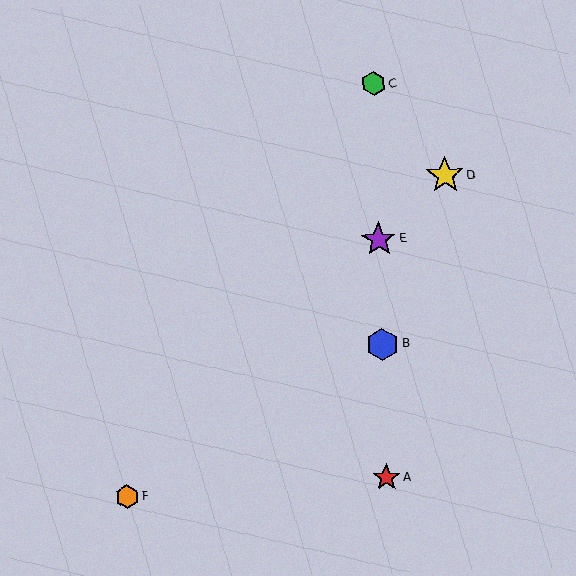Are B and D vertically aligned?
No, B is at x≈382 and D is at x≈445.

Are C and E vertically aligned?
Yes, both are at x≈374.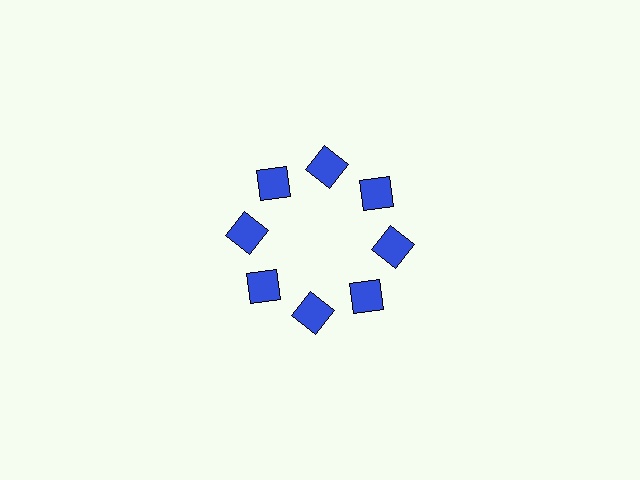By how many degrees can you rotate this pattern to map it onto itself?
The pattern maps onto itself every 45 degrees of rotation.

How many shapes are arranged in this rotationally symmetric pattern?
There are 8 shapes, arranged in 8 groups of 1.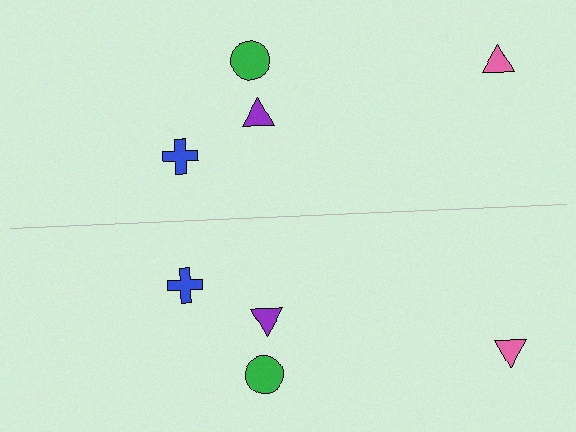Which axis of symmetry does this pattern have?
The pattern has a horizontal axis of symmetry running through the center of the image.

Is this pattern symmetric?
Yes, this pattern has bilateral (reflection) symmetry.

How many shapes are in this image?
There are 8 shapes in this image.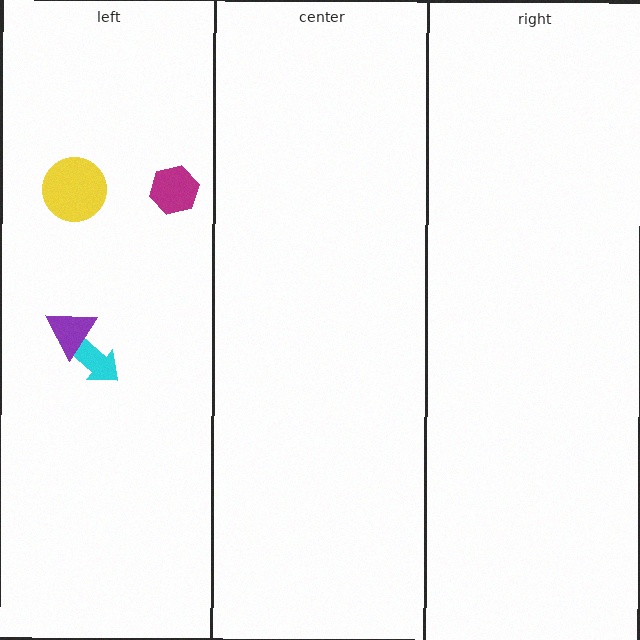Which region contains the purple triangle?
The left region.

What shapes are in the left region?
The magenta hexagon, the cyan arrow, the yellow circle, the purple triangle.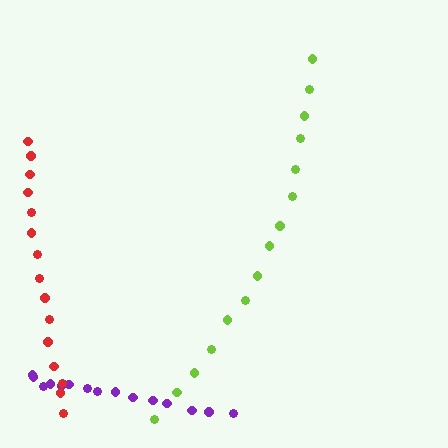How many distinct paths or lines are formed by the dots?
There are 3 distinct paths.